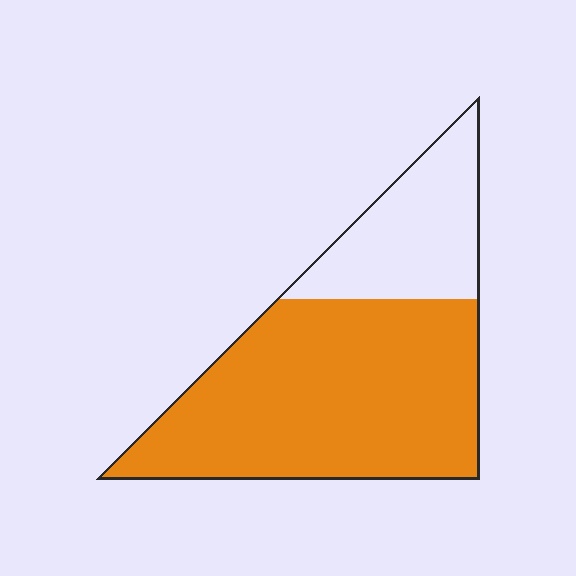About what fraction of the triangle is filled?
About three quarters (3/4).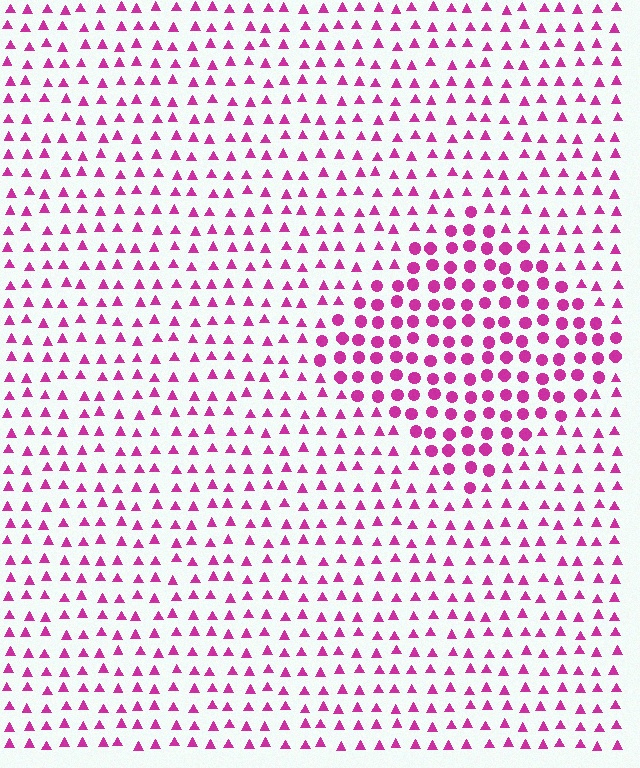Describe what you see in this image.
The image is filled with small magenta elements arranged in a uniform grid. A diamond-shaped region contains circles, while the surrounding area contains triangles. The boundary is defined purely by the change in element shape.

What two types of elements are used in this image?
The image uses circles inside the diamond region and triangles outside it.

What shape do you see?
I see a diamond.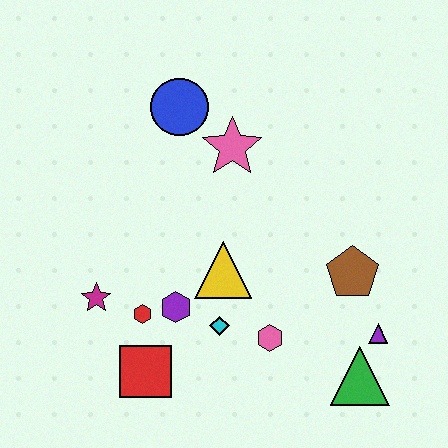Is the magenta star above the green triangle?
Yes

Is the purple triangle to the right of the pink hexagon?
Yes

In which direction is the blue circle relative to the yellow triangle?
The blue circle is above the yellow triangle.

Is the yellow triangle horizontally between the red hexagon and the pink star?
Yes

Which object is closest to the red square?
The red hexagon is closest to the red square.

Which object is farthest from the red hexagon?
The purple triangle is farthest from the red hexagon.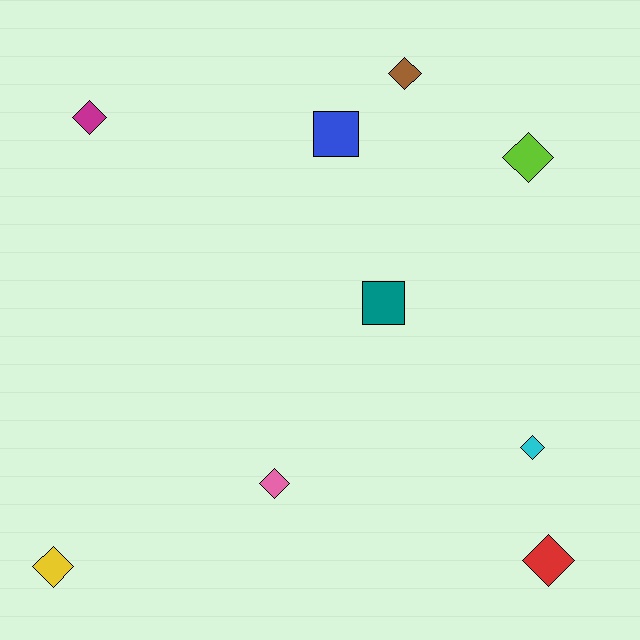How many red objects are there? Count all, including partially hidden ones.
There is 1 red object.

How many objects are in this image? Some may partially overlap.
There are 9 objects.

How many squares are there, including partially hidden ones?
There are 2 squares.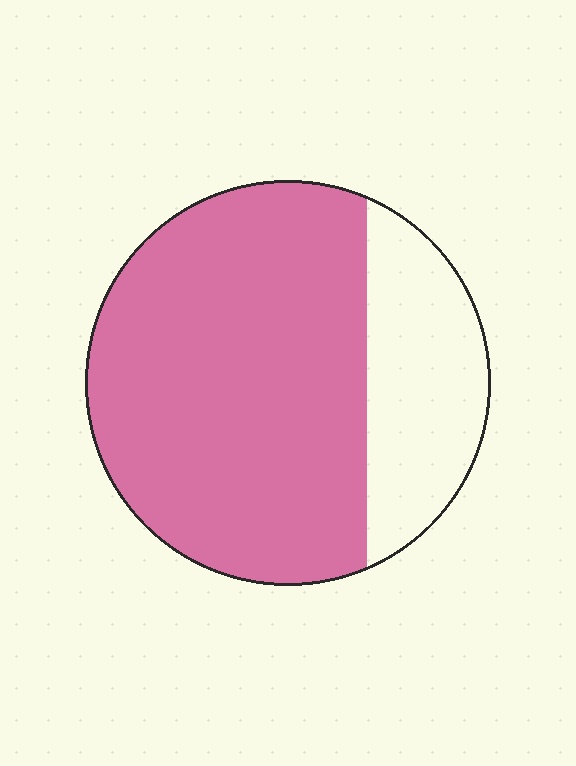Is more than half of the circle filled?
Yes.